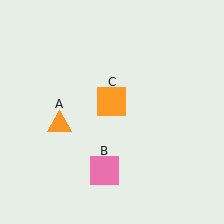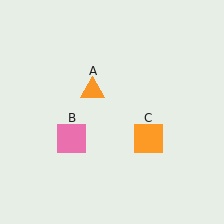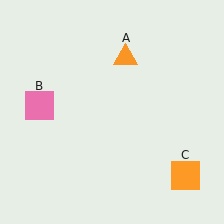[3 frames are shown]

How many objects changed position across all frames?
3 objects changed position: orange triangle (object A), pink square (object B), orange square (object C).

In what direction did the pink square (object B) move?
The pink square (object B) moved up and to the left.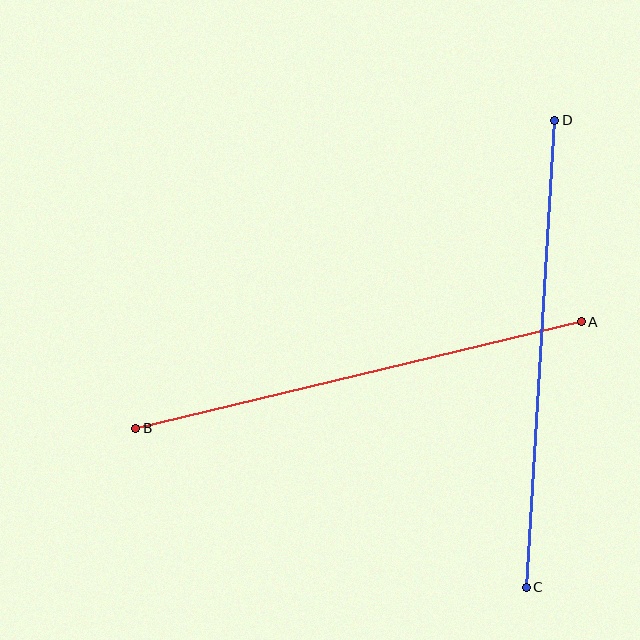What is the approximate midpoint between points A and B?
The midpoint is at approximately (358, 375) pixels.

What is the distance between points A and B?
The distance is approximately 458 pixels.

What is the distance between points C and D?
The distance is approximately 468 pixels.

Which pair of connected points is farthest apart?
Points C and D are farthest apart.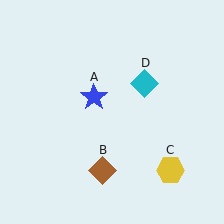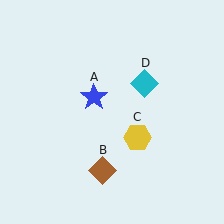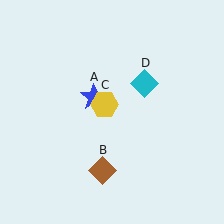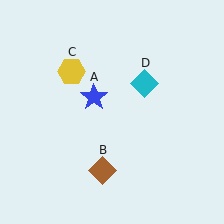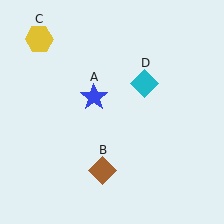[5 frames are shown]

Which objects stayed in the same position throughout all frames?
Blue star (object A) and brown diamond (object B) and cyan diamond (object D) remained stationary.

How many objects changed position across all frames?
1 object changed position: yellow hexagon (object C).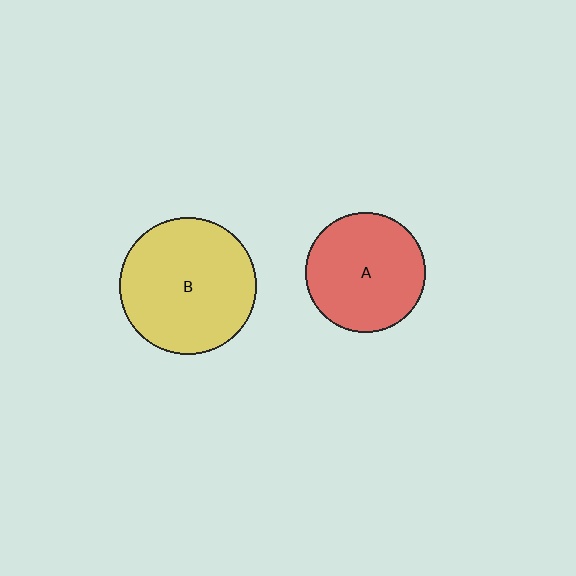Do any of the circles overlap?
No, none of the circles overlap.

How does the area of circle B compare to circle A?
Approximately 1.3 times.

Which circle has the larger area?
Circle B (yellow).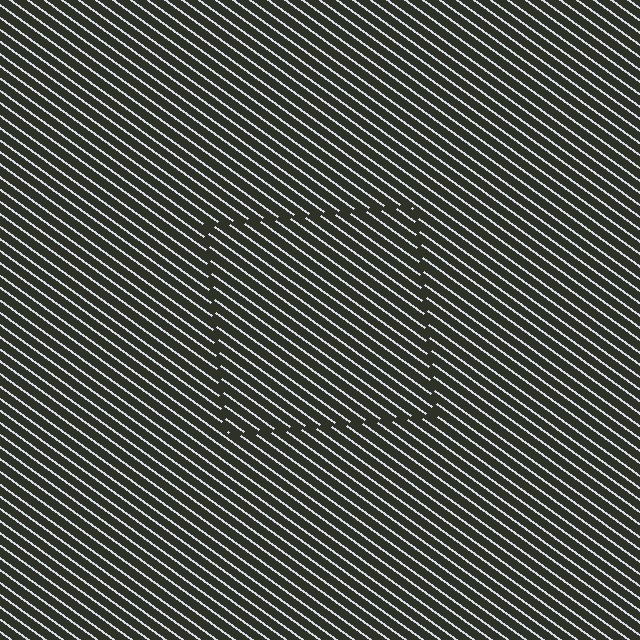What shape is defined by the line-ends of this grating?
An illusory square. The interior of the shape contains the same grating, shifted by half a period — the contour is defined by the phase discontinuity where line-ends from the inner and outer gratings abut.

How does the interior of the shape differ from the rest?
The interior of the shape contains the same grating, shifted by half a period — the contour is defined by the phase discontinuity where line-ends from the inner and outer gratings abut.